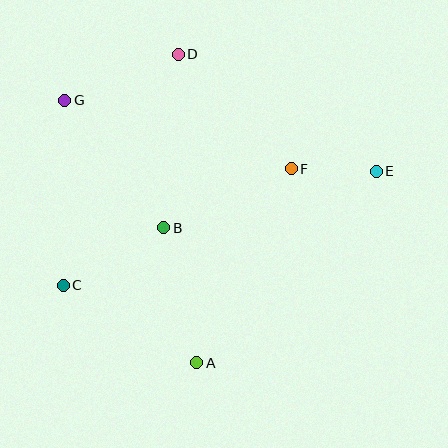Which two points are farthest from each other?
Points C and E are farthest from each other.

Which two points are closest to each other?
Points E and F are closest to each other.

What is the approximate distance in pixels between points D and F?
The distance between D and F is approximately 161 pixels.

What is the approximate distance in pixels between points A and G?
The distance between A and G is approximately 294 pixels.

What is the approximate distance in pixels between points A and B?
The distance between A and B is approximately 139 pixels.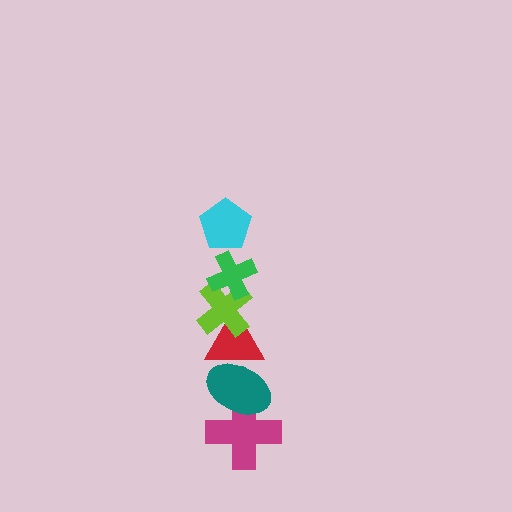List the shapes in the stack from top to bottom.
From top to bottom: the cyan pentagon, the green cross, the lime cross, the red triangle, the teal ellipse, the magenta cross.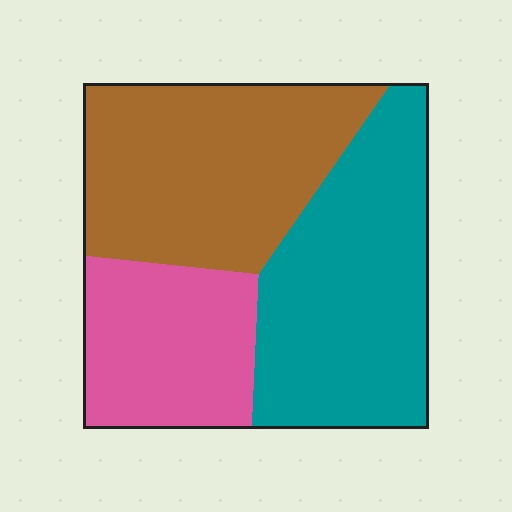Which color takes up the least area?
Pink, at roughly 25%.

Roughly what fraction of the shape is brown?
Brown covers about 35% of the shape.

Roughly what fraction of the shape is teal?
Teal takes up about two fifths (2/5) of the shape.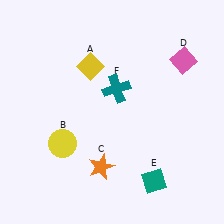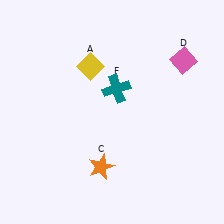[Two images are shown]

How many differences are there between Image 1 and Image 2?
There are 2 differences between the two images.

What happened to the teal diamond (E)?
The teal diamond (E) was removed in Image 2. It was in the bottom-right area of Image 1.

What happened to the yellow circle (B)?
The yellow circle (B) was removed in Image 2. It was in the bottom-left area of Image 1.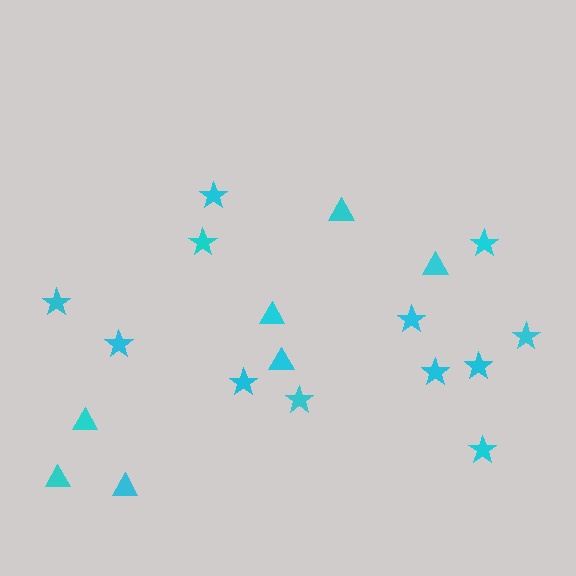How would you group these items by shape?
There are 2 groups: one group of triangles (7) and one group of stars (12).